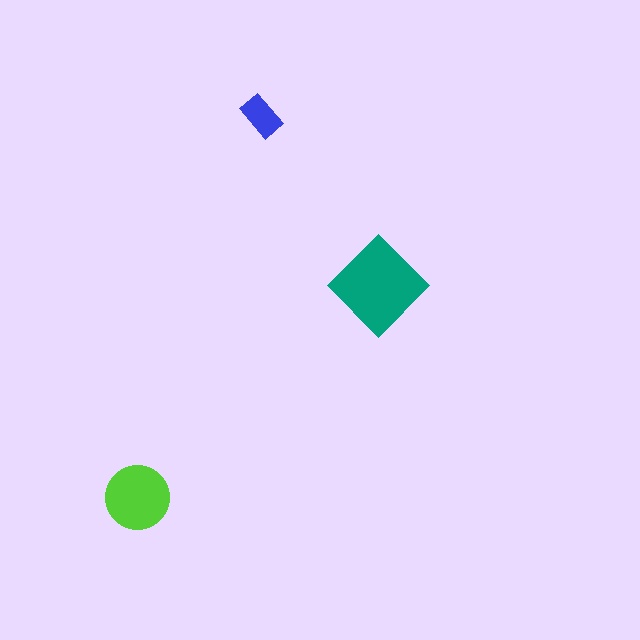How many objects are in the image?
There are 3 objects in the image.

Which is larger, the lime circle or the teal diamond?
The teal diamond.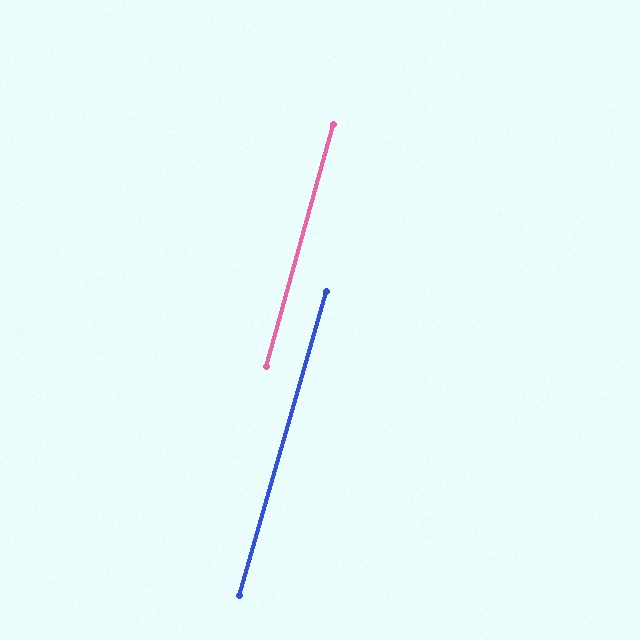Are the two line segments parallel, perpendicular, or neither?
Parallel — their directions differ by only 0.7°.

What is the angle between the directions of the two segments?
Approximately 1 degree.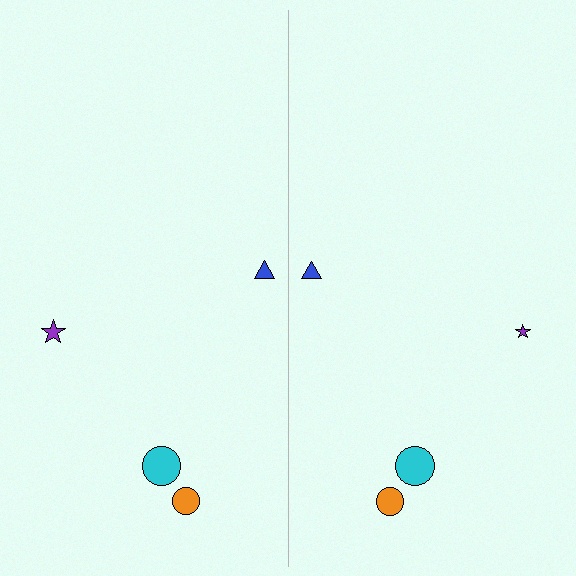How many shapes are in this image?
There are 8 shapes in this image.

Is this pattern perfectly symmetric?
No, the pattern is not perfectly symmetric. The purple star on the right side has a different size than its mirror counterpart.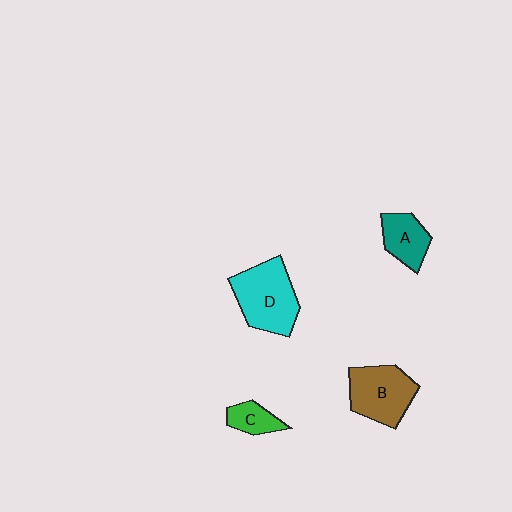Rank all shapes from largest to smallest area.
From largest to smallest: D (cyan), B (brown), A (teal), C (green).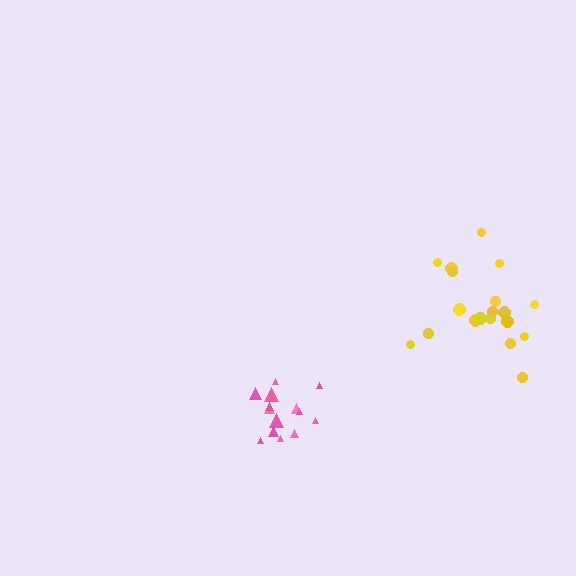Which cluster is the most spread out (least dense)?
Yellow.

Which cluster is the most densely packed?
Pink.